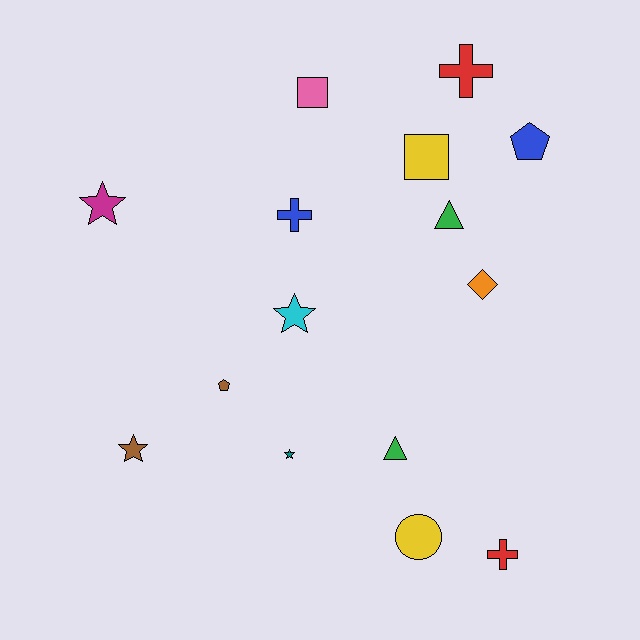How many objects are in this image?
There are 15 objects.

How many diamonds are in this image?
There is 1 diamond.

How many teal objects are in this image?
There is 1 teal object.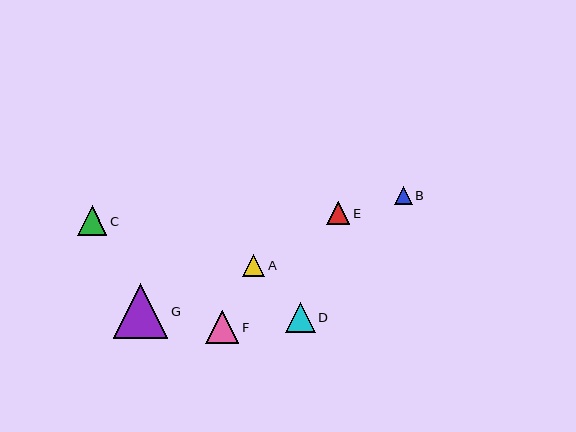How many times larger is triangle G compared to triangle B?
Triangle G is approximately 3.2 times the size of triangle B.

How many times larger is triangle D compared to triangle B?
Triangle D is approximately 1.7 times the size of triangle B.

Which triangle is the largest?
Triangle G is the largest with a size of approximately 55 pixels.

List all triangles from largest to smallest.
From largest to smallest: G, F, C, D, E, A, B.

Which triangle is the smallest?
Triangle B is the smallest with a size of approximately 17 pixels.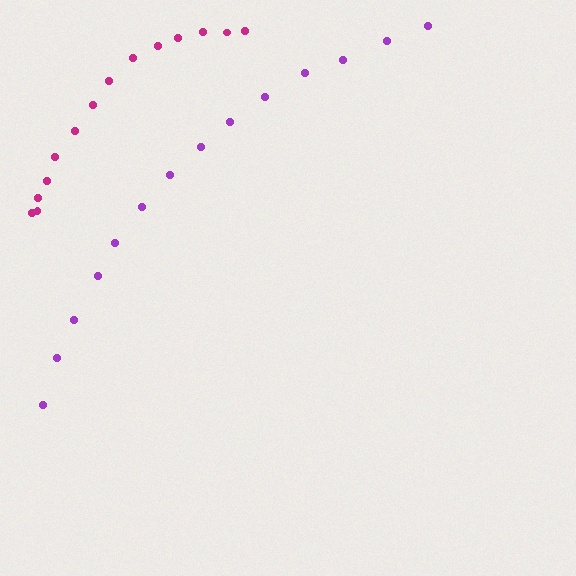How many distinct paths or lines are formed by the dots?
There are 2 distinct paths.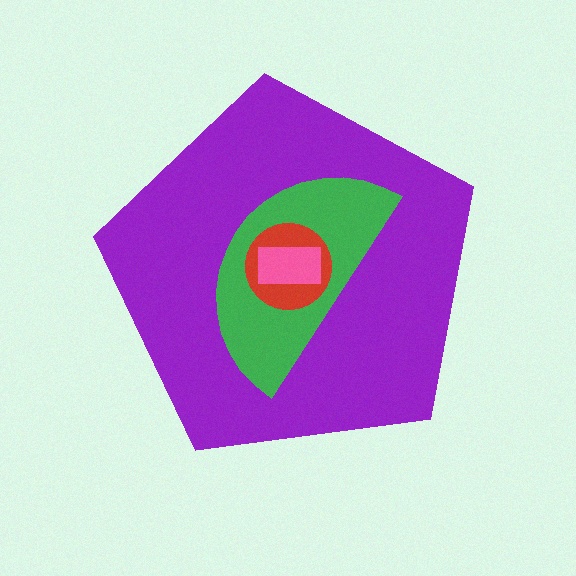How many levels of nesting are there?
4.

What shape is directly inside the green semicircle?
The red circle.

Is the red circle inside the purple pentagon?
Yes.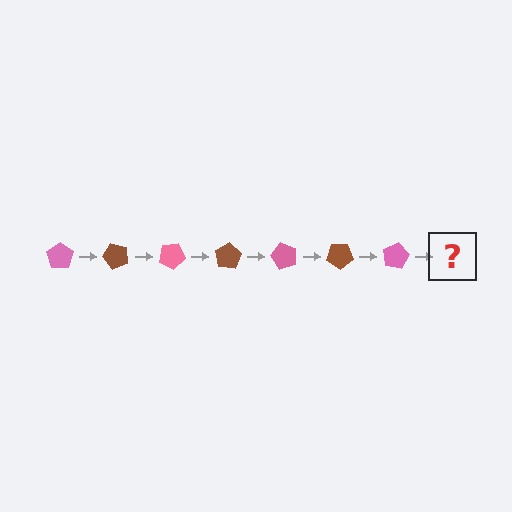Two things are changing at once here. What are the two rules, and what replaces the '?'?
The two rules are that it rotates 50 degrees each step and the color cycles through pink and brown. The '?' should be a brown pentagon, rotated 350 degrees from the start.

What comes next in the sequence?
The next element should be a brown pentagon, rotated 350 degrees from the start.